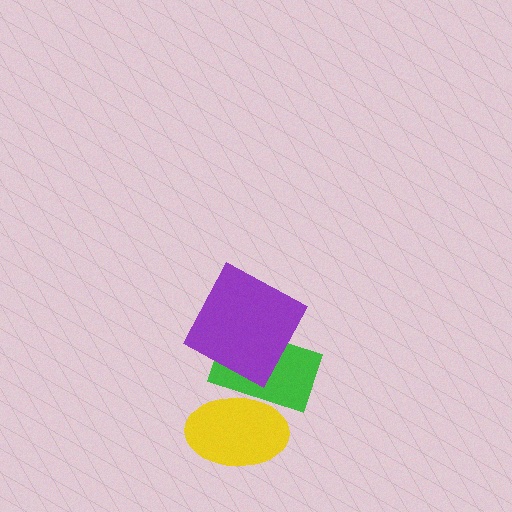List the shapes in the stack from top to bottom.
From top to bottom: the purple square, the green rectangle, the yellow ellipse.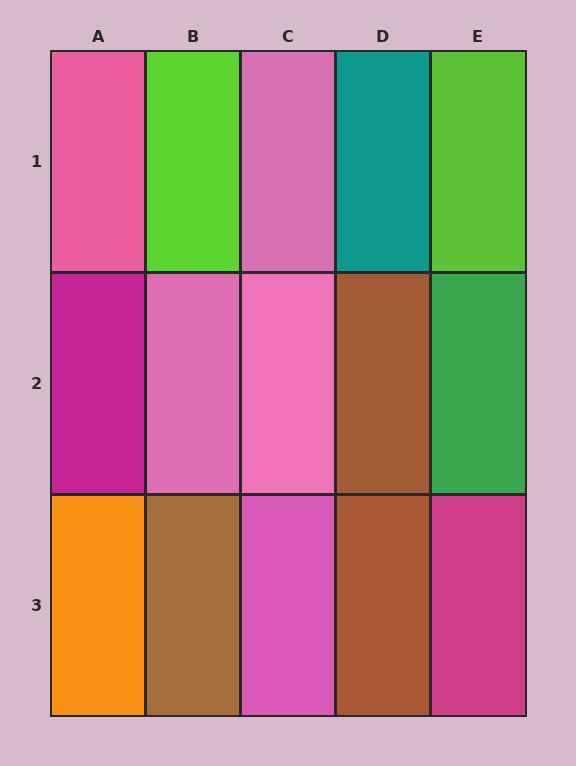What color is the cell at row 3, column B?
Brown.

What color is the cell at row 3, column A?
Orange.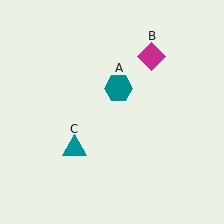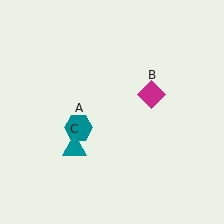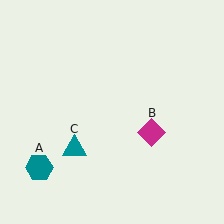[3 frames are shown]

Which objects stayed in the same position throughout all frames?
Teal triangle (object C) remained stationary.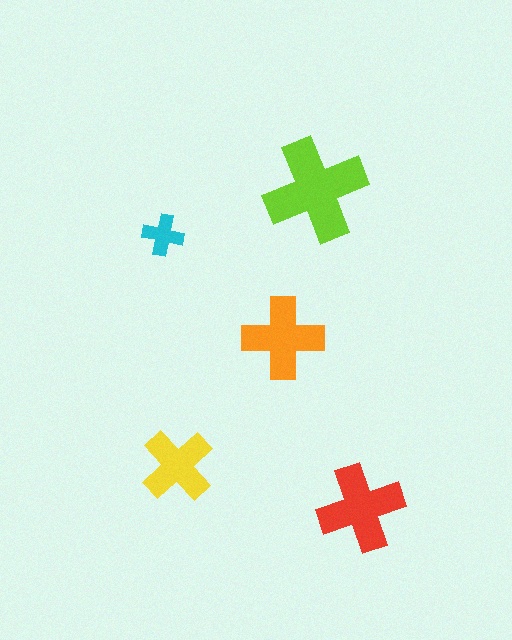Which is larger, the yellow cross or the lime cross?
The lime one.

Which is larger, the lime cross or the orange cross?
The lime one.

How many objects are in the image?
There are 5 objects in the image.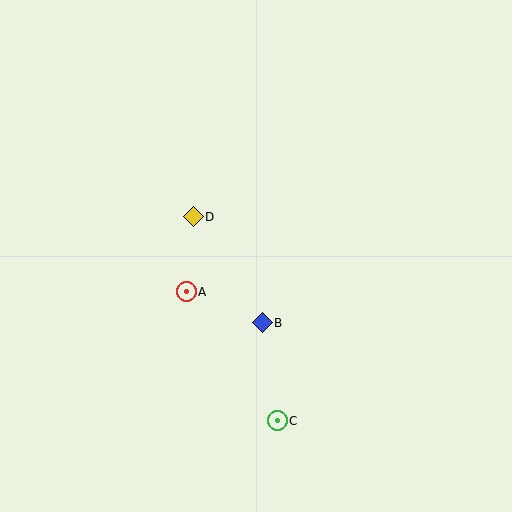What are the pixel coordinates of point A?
Point A is at (186, 292).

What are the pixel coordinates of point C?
Point C is at (277, 421).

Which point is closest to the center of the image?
Point B at (262, 323) is closest to the center.